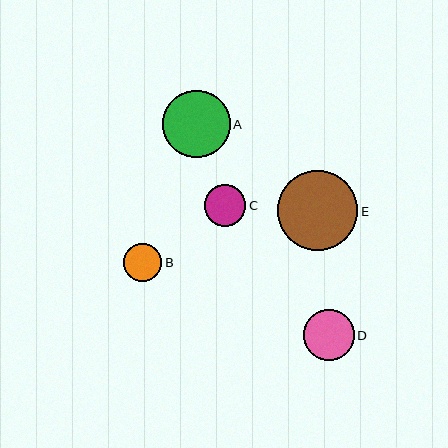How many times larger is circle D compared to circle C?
Circle D is approximately 1.2 times the size of circle C.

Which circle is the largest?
Circle E is the largest with a size of approximately 80 pixels.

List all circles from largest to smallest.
From largest to smallest: E, A, D, C, B.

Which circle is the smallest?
Circle B is the smallest with a size of approximately 38 pixels.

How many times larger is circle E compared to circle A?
Circle E is approximately 1.2 times the size of circle A.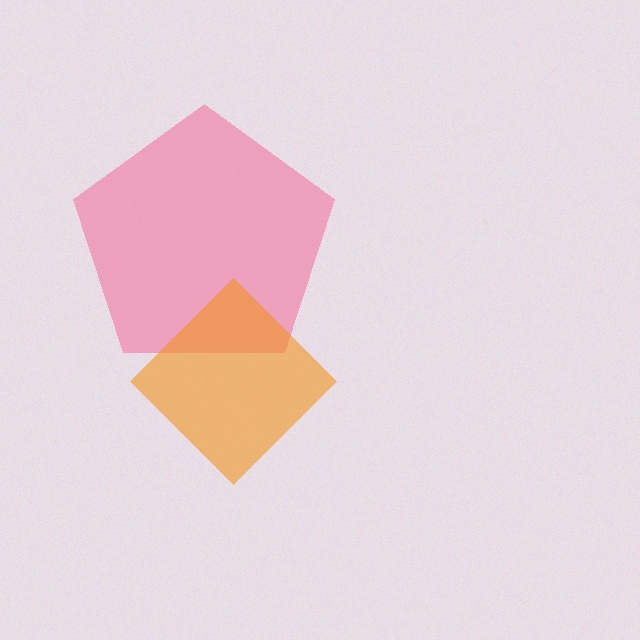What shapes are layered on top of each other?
The layered shapes are: a pink pentagon, an orange diamond.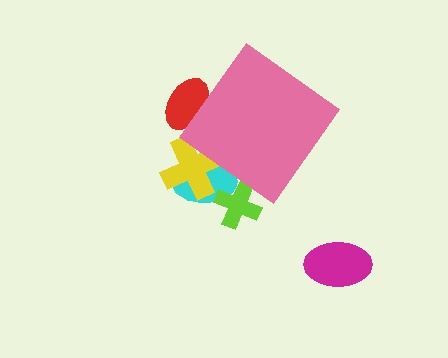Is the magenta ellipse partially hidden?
No, the magenta ellipse is fully visible.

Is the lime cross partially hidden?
Yes, the lime cross is partially hidden behind the pink diamond.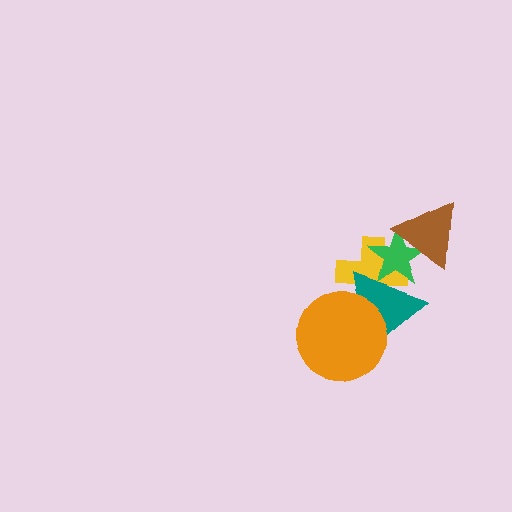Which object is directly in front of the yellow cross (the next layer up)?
The teal triangle is directly in front of the yellow cross.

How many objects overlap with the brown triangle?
1 object overlaps with the brown triangle.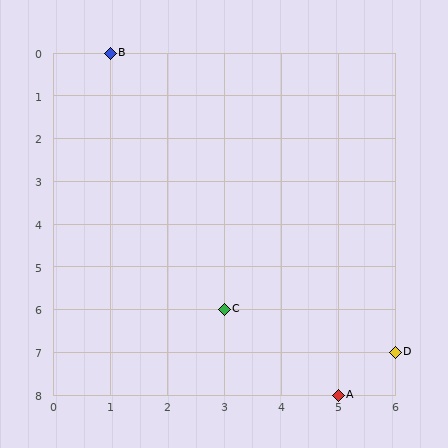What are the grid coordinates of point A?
Point A is at grid coordinates (5, 8).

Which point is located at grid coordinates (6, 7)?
Point D is at (6, 7).